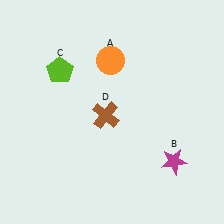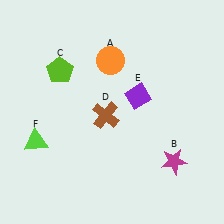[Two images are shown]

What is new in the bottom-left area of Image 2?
A lime triangle (F) was added in the bottom-left area of Image 2.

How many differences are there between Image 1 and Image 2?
There are 2 differences between the two images.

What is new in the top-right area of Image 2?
A purple diamond (E) was added in the top-right area of Image 2.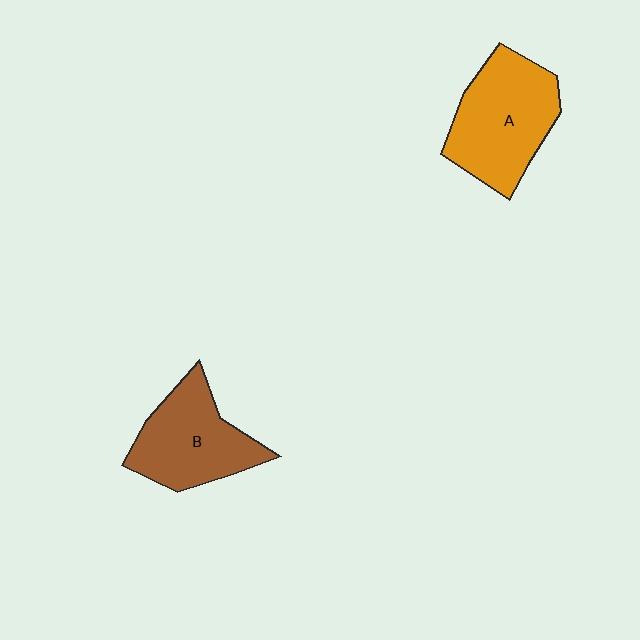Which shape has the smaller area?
Shape B (brown).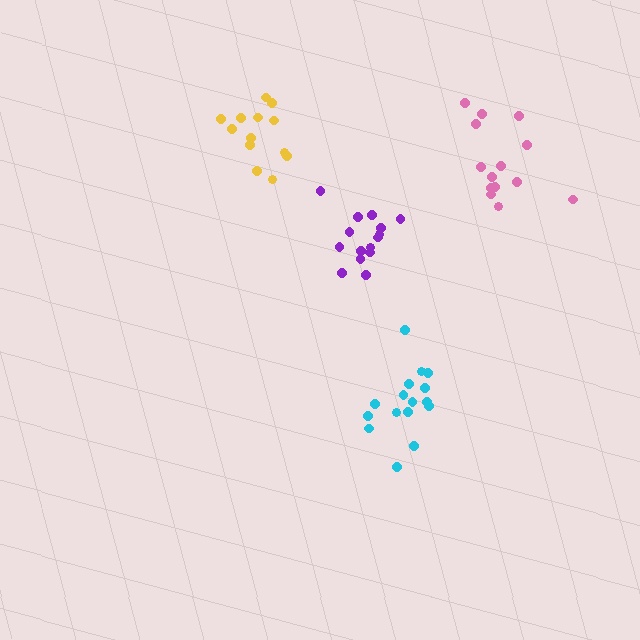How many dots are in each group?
Group 1: 13 dots, Group 2: 15 dots, Group 3: 16 dots, Group 4: 14 dots (58 total).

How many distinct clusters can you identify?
There are 4 distinct clusters.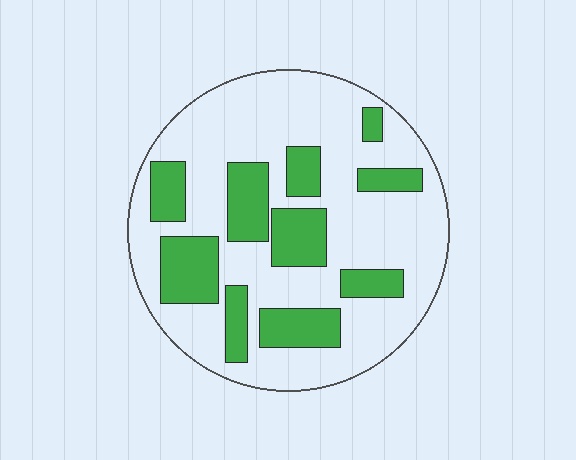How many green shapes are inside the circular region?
10.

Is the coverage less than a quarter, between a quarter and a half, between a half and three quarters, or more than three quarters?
Between a quarter and a half.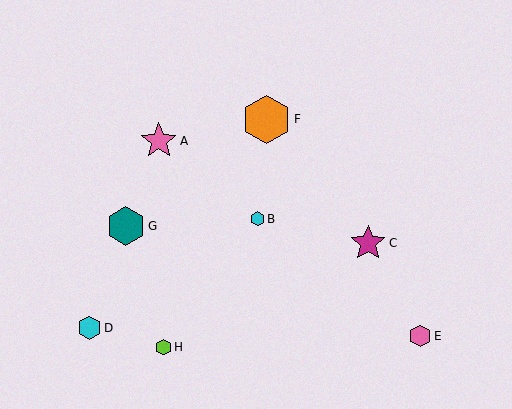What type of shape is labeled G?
Shape G is a teal hexagon.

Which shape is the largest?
The orange hexagon (labeled F) is the largest.